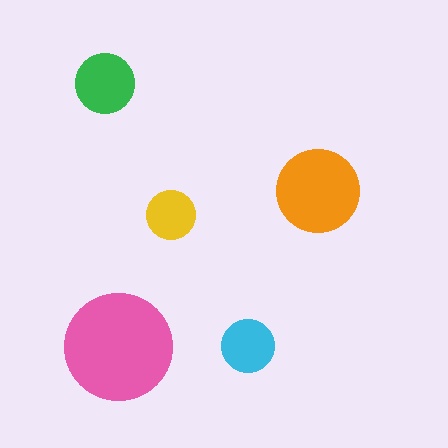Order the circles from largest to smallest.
the pink one, the orange one, the green one, the cyan one, the yellow one.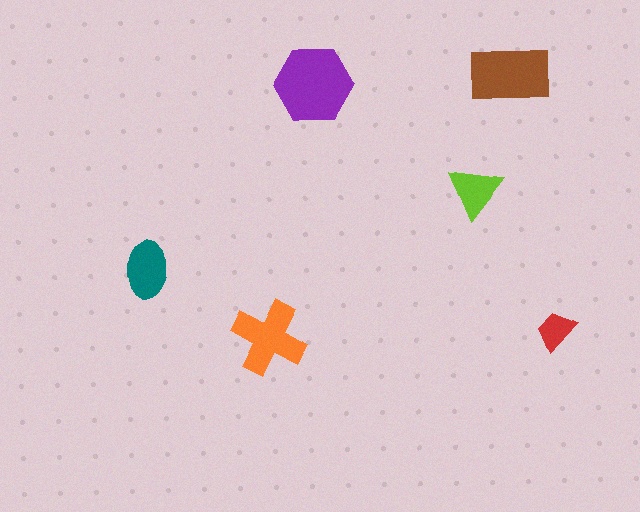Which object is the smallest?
The red trapezoid.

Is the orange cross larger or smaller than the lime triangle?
Larger.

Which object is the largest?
The purple hexagon.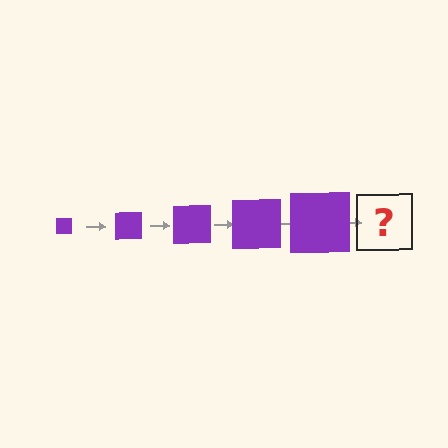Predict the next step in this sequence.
The next step is a purple square, larger than the previous one.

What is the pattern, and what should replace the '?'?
The pattern is that the square gets progressively larger each step. The '?' should be a purple square, larger than the previous one.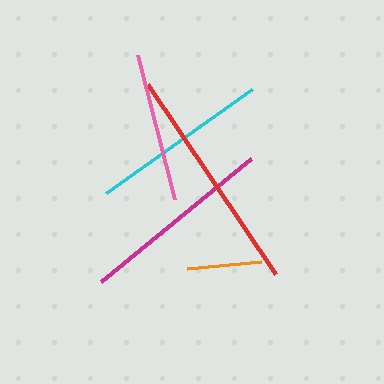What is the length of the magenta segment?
The magenta segment is approximately 194 pixels long.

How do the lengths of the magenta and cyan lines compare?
The magenta and cyan lines are approximately the same length.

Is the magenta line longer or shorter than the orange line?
The magenta line is longer than the orange line.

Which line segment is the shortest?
The orange line is the shortest at approximately 74 pixels.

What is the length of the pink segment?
The pink segment is approximately 149 pixels long.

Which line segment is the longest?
The red line is the longest at approximately 230 pixels.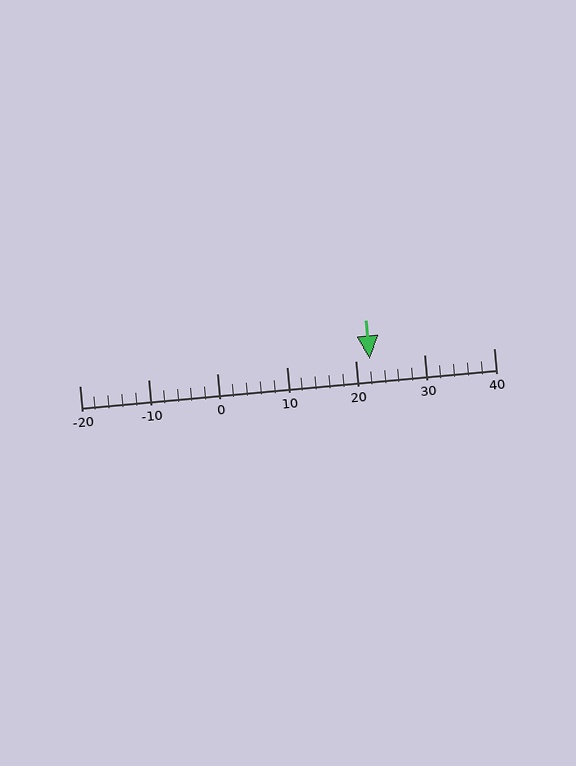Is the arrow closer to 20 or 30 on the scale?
The arrow is closer to 20.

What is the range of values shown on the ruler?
The ruler shows values from -20 to 40.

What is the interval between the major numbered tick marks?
The major tick marks are spaced 10 units apart.